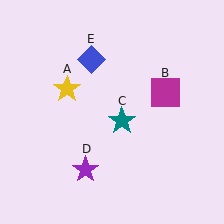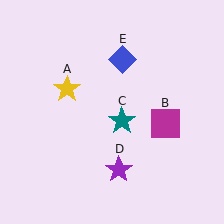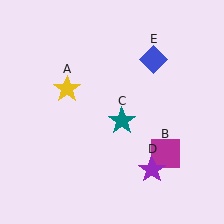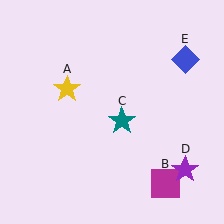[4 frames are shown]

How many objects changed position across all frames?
3 objects changed position: magenta square (object B), purple star (object D), blue diamond (object E).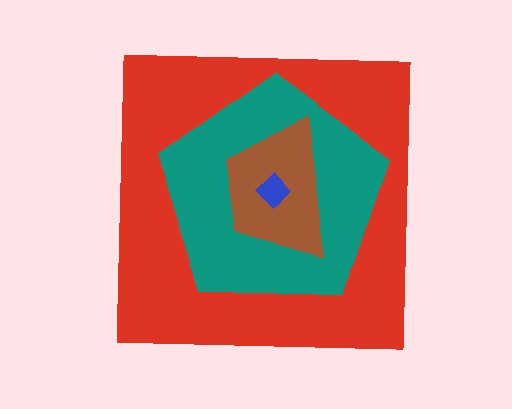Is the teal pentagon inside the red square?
Yes.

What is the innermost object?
The blue diamond.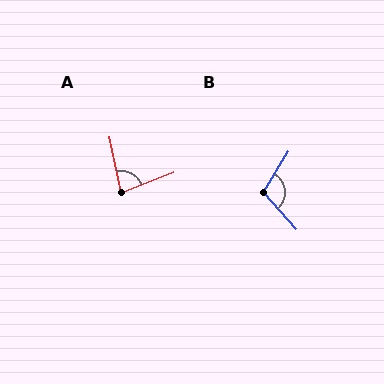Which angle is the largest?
B, at approximately 108 degrees.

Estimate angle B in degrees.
Approximately 108 degrees.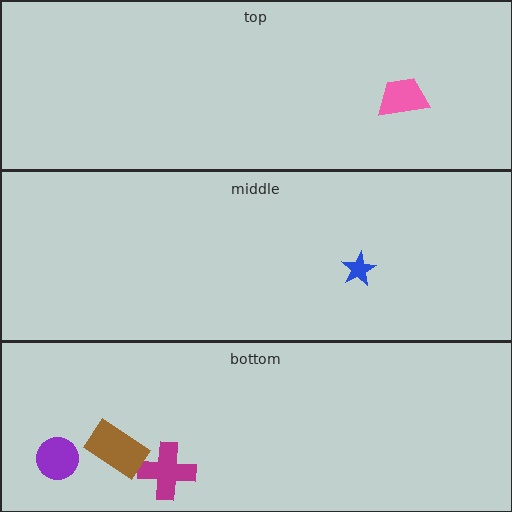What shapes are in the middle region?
The blue star.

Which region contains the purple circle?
The bottom region.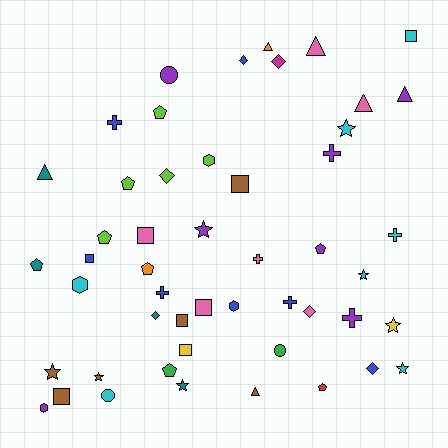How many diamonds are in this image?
There are 6 diamonds.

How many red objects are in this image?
There is 1 red object.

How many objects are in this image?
There are 50 objects.